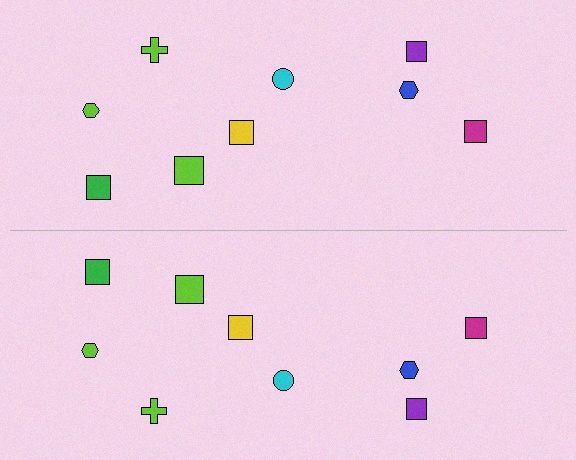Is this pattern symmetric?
Yes, this pattern has bilateral (reflection) symmetry.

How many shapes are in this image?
There are 18 shapes in this image.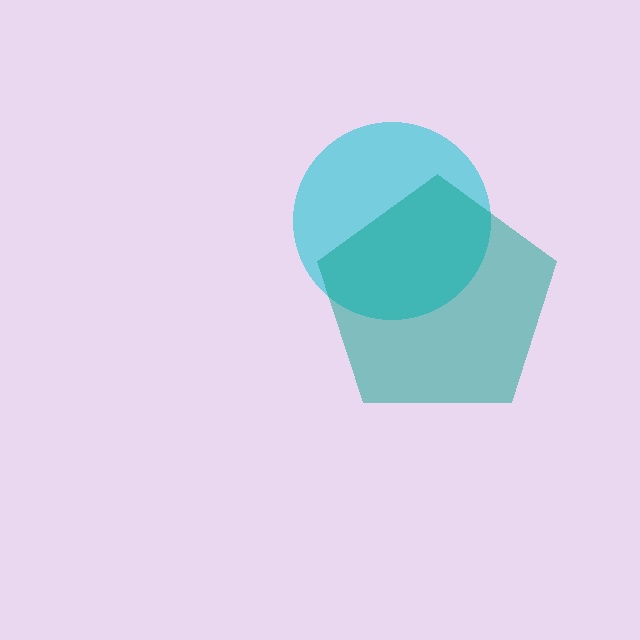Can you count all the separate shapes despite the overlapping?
Yes, there are 2 separate shapes.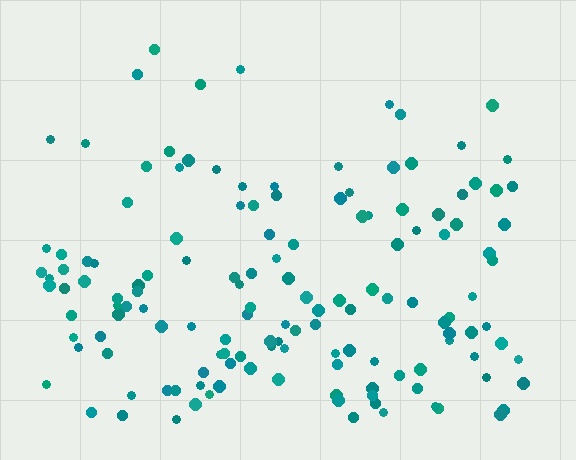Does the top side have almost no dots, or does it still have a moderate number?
Still a moderate number, just noticeably fewer than the bottom.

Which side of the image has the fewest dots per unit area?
The top.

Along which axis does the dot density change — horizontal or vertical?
Vertical.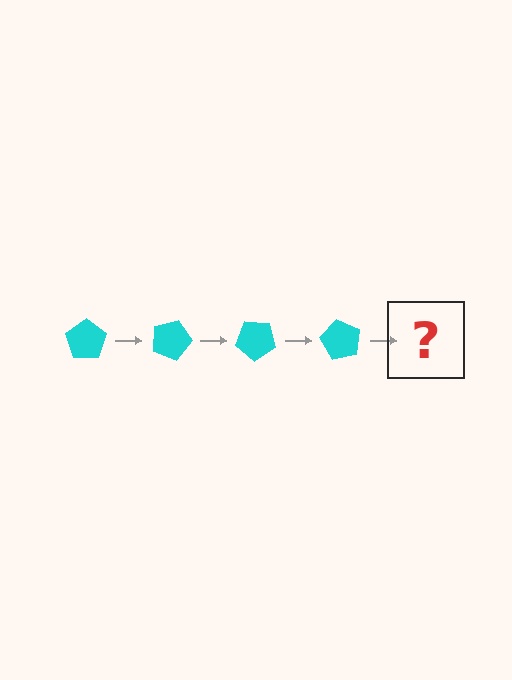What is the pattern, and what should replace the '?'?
The pattern is that the pentagon rotates 20 degrees each step. The '?' should be a cyan pentagon rotated 80 degrees.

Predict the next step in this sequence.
The next step is a cyan pentagon rotated 80 degrees.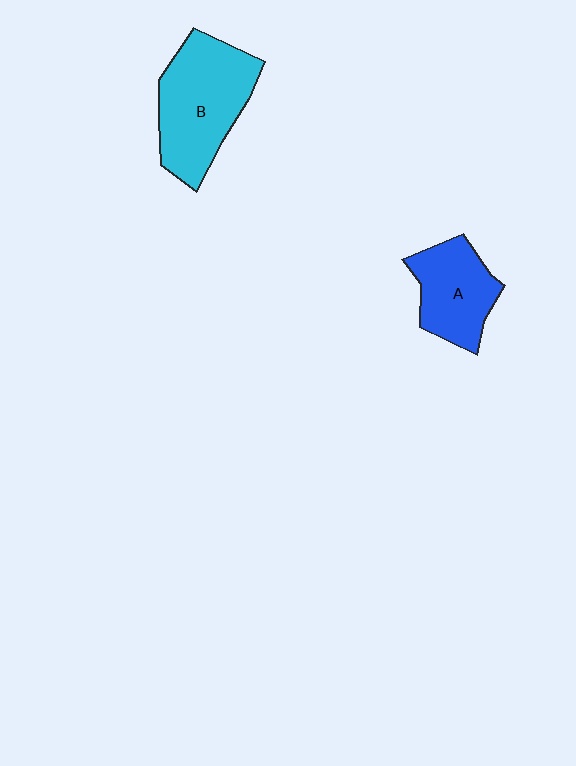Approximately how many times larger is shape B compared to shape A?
Approximately 1.5 times.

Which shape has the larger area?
Shape B (cyan).